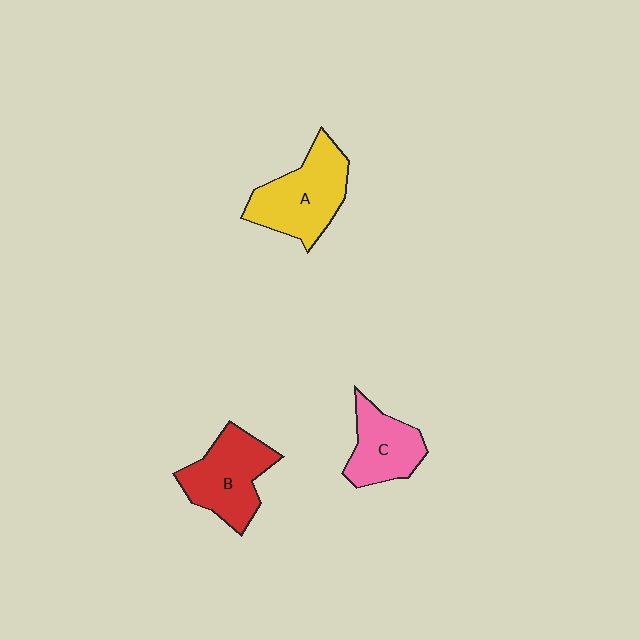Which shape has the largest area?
Shape A (yellow).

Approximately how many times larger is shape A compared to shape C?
Approximately 1.4 times.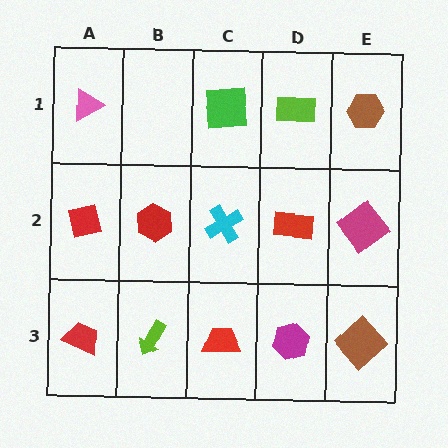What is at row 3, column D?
A magenta hexagon.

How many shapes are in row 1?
4 shapes.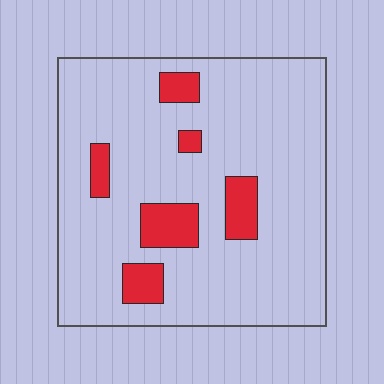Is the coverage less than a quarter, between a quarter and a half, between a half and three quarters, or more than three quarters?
Less than a quarter.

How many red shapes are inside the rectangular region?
6.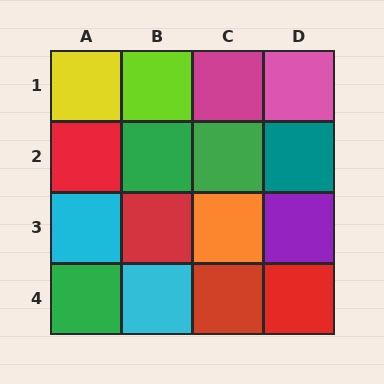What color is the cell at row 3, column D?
Purple.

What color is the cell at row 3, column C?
Orange.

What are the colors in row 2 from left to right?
Red, green, green, teal.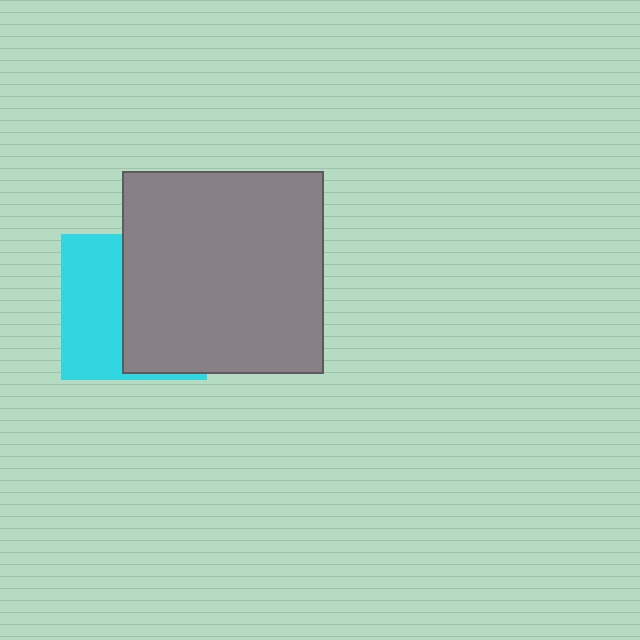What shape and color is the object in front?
The object in front is a gray square.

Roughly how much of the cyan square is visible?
A small part of it is visible (roughly 44%).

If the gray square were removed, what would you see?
You would see the complete cyan square.